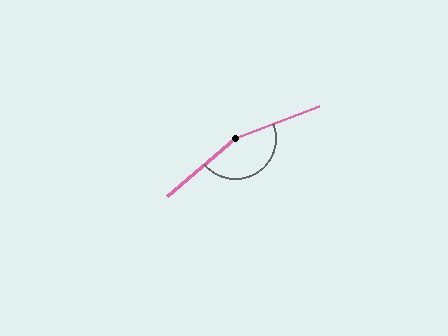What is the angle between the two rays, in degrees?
Approximately 160 degrees.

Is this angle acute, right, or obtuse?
It is obtuse.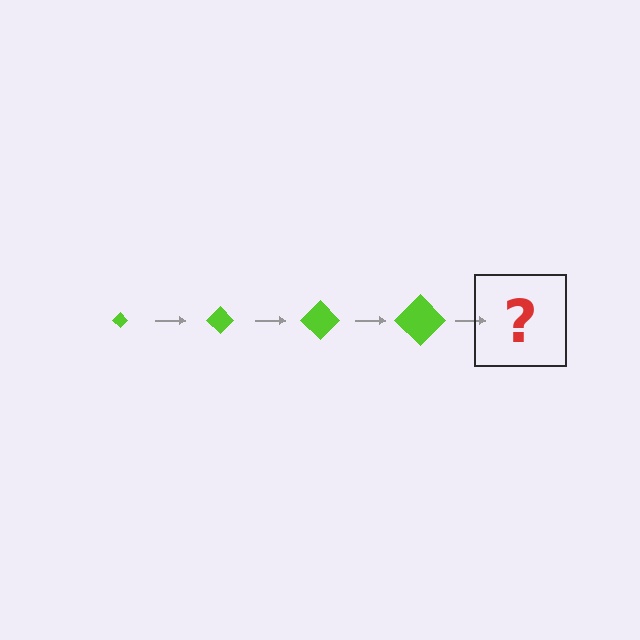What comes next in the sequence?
The next element should be a lime diamond, larger than the previous one.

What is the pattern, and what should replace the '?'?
The pattern is that the diamond gets progressively larger each step. The '?' should be a lime diamond, larger than the previous one.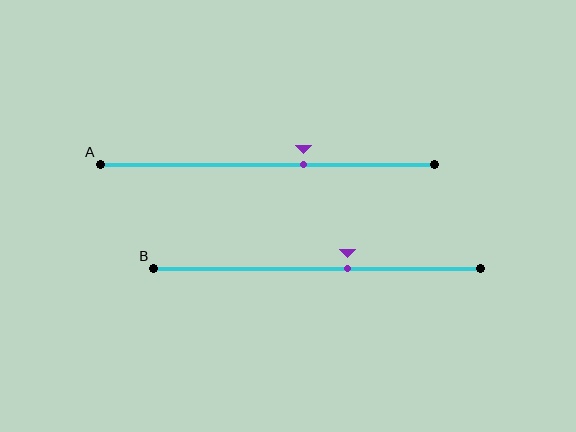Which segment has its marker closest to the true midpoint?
Segment B has its marker closest to the true midpoint.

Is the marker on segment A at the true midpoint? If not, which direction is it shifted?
No, the marker on segment A is shifted to the right by about 11% of the segment length.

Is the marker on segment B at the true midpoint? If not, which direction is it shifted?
No, the marker on segment B is shifted to the right by about 9% of the segment length.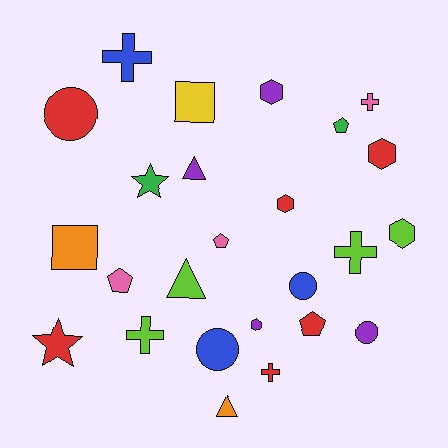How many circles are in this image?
There are 4 circles.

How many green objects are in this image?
There are 2 green objects.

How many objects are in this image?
There are 25 objects.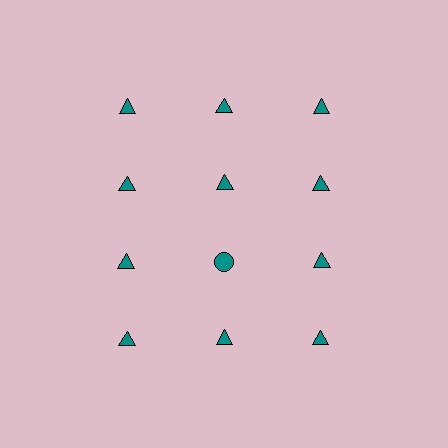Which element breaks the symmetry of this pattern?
The teal circle in the third row, second from left column breaks the symmetry. All other shapes are teal triangles.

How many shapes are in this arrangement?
There are 12 shapes arranged in a grid pattern.